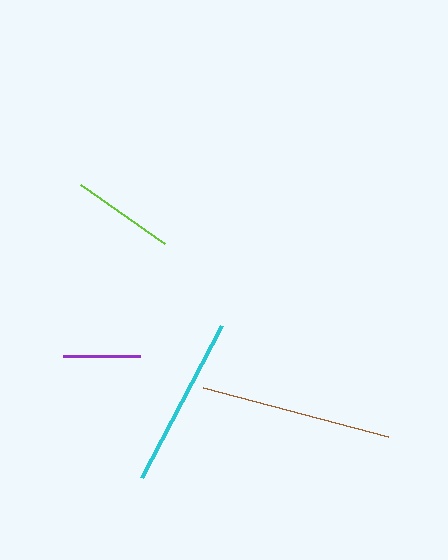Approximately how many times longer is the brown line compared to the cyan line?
The brown line is approximately 1.1 times the length of the cyan line.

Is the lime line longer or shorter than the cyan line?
The cyan line is longer than the lime line.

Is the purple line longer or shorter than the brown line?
The brown line is longer than the purple line.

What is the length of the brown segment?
The brown segment is approximately 191 pixels long.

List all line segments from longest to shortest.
From longest to shortest: brown, cyan, lime, purple.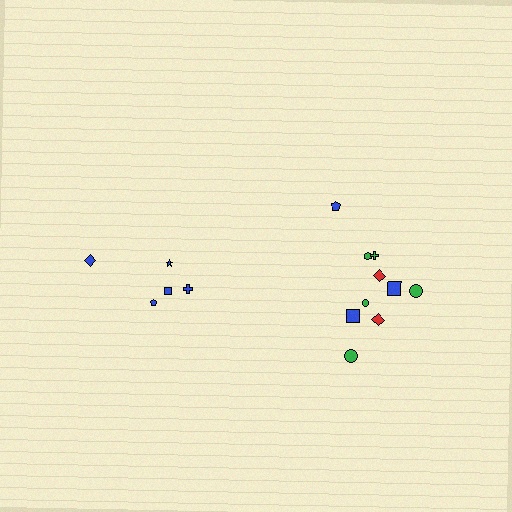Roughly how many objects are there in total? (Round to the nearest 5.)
Roughly 15 objects in total.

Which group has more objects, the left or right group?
The right group.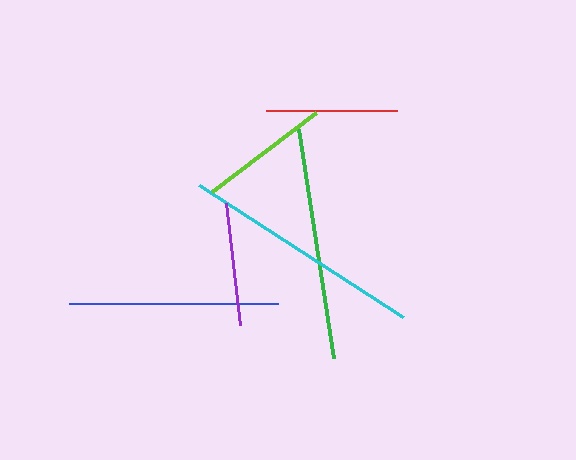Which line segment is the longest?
The cyan line is the longest at approximately 243 pixels.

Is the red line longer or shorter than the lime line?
The red line is longer than the lime line.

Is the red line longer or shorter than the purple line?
The red line is longer than the purple line.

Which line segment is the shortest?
The purple line is the shortest at approximately 122 pixels.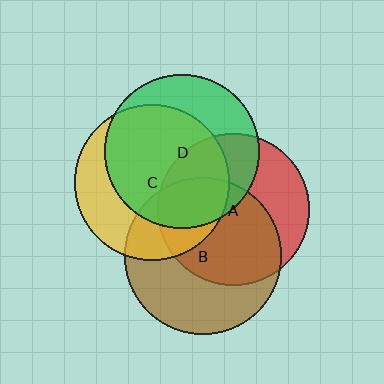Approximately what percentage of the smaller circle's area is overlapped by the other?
Approximately 35%.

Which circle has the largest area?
Circle B (brown).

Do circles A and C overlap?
Yes.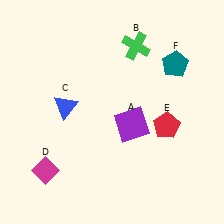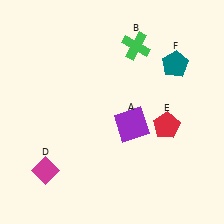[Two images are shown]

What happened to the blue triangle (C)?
The blue triangle (C) was removed in Image 2. It was in the top-left area of Image 1.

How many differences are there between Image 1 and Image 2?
There is 1 difference between the two images.